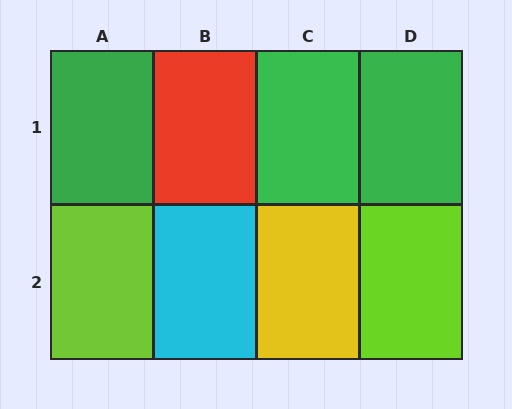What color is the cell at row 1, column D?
Green.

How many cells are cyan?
1 cell is cyan.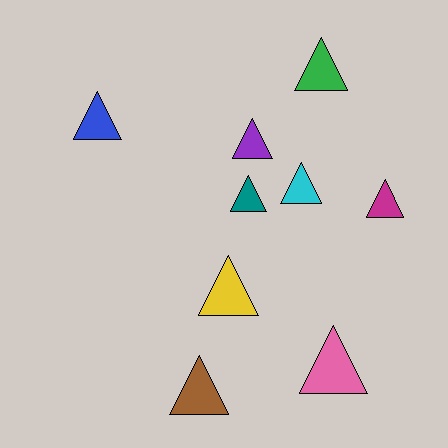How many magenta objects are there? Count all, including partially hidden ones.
There is 1 magenta object.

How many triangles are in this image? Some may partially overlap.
There are 9 triangles.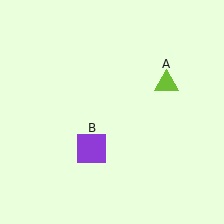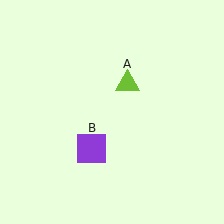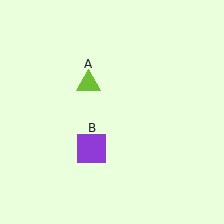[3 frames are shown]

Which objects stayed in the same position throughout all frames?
Purple square (object B) remained stationary.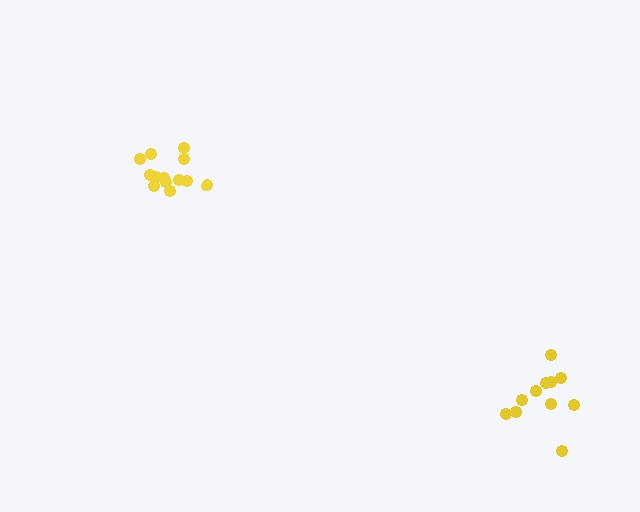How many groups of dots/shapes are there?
There are 2 groups.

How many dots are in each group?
Group 1: 11 dots, Group 2: 14 dots (25 total).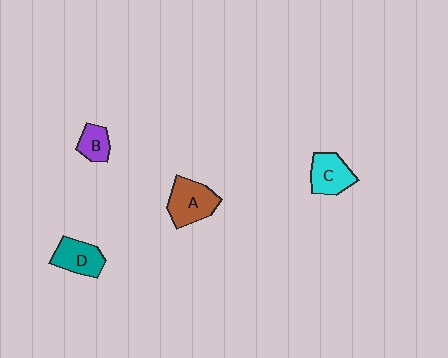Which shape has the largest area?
Shape A (brown).